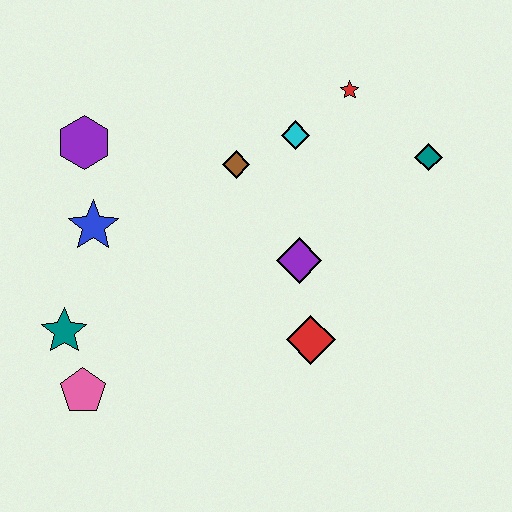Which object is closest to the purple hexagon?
The blue star is closest to the purple hexagon.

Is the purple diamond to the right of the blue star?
Yes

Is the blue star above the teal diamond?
No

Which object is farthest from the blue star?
The teal diamond is farthest from the blue star.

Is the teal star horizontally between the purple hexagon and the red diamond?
No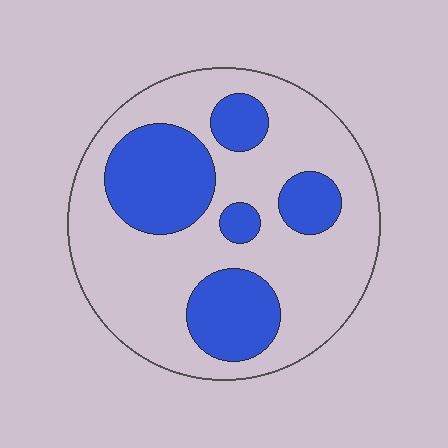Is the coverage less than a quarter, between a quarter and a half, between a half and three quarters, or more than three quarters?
Between a quarter and a half.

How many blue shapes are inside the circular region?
5.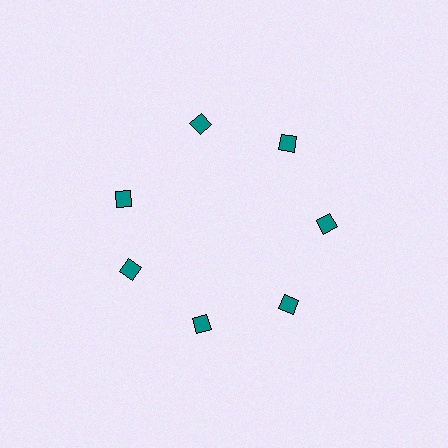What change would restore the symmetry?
The symmetry would be restored by rotating it back into even spacing with its neighbors so that all 7 diamonds sit at equal angles and equal distance from the center.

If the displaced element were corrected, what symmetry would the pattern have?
It would have 7-fold rotational symmetry — the pattern would map onto itself every 51 degrees.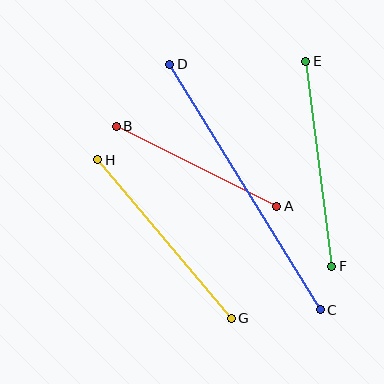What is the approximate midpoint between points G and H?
The midpoint is at approximately (165, 239) pixels.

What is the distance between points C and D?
The distance is approximately 288 pixels.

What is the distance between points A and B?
The distance is approximately 179 pixels.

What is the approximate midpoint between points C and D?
The midpoint is at approximately (245, 187) pixels.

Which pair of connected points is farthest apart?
Points C and D are farthest apart.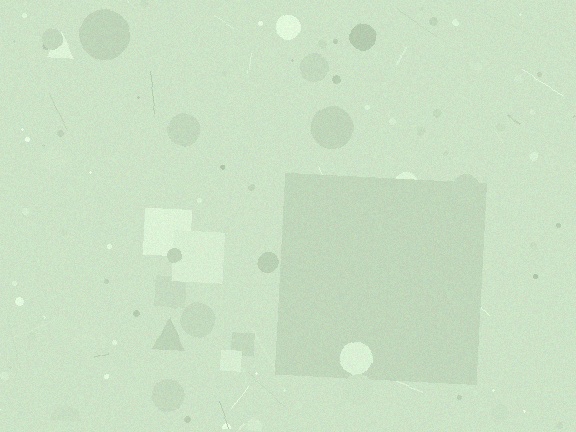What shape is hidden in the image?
A square is hidden in the image.